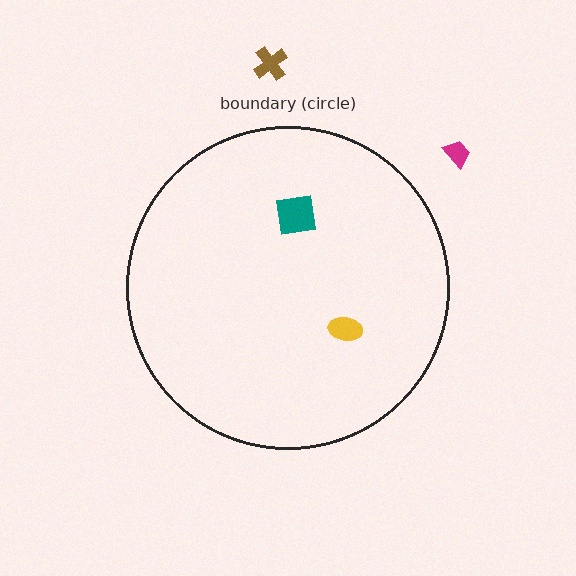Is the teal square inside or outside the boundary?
Inside.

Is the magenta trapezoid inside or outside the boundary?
Outside.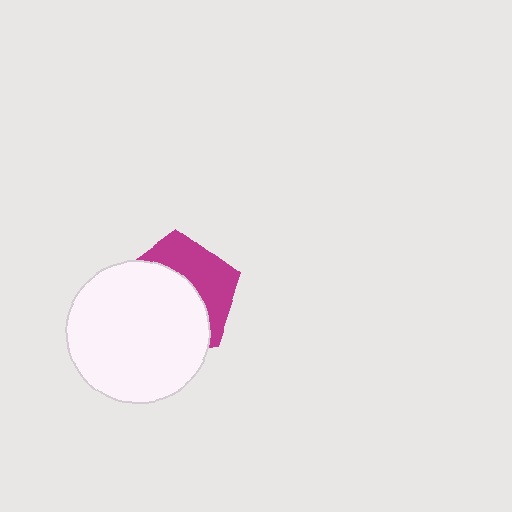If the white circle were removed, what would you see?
You would see the complete magenta pentagon.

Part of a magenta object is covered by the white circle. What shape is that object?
It is a pentagon.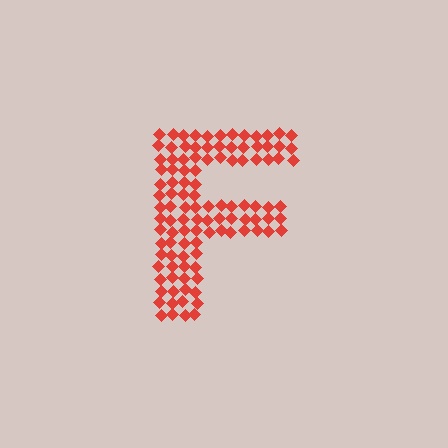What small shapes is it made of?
It is made of small diamonds.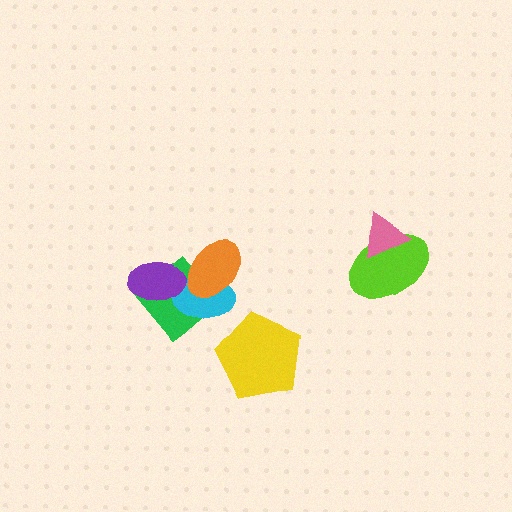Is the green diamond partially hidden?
Yes, it is partially covered by another shape.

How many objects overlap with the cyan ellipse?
3 objects overlap with the cyan ellipse.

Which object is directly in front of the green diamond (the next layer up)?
The cyan ellipse is directly in front of the green diamond.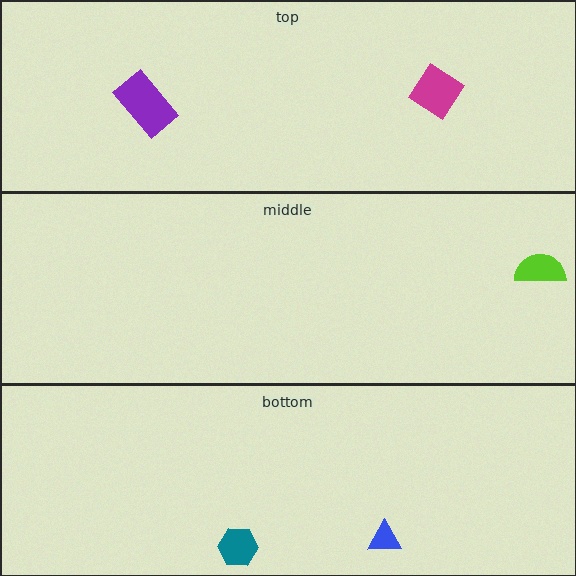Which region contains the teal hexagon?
The bottom region.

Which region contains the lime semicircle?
The middle region.